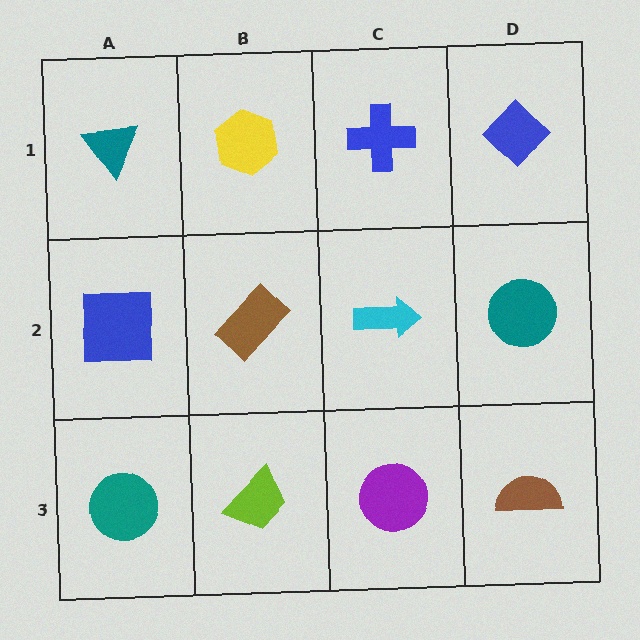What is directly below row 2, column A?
A teal circle.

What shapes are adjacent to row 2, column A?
A teal triangle (row 1, column A), a teal circle (row 3, column A), a brown rectangle (row 2, column B).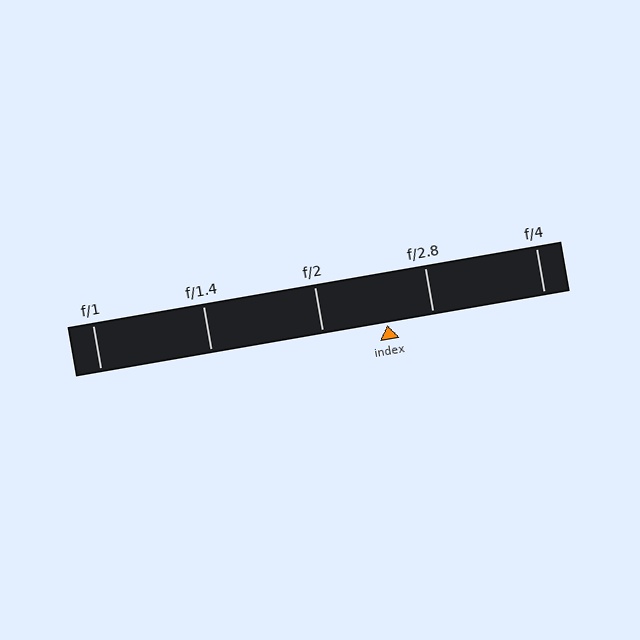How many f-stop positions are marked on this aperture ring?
There are 5 f-stop positions marked.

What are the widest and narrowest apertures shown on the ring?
The widest aperture shown is f/1 and the narrowest is f/4.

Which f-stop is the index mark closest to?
The index mark is closest to f/2.8.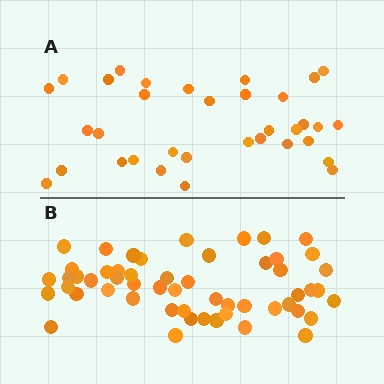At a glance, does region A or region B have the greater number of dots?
Region B (the bottom region) has more dots.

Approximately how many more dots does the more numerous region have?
Region B has approximately 20 more dots than region A.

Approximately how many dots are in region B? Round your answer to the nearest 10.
About 50 dots. (The exact count is 54, which rounds to 50.)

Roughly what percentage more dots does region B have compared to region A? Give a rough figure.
About 60% more.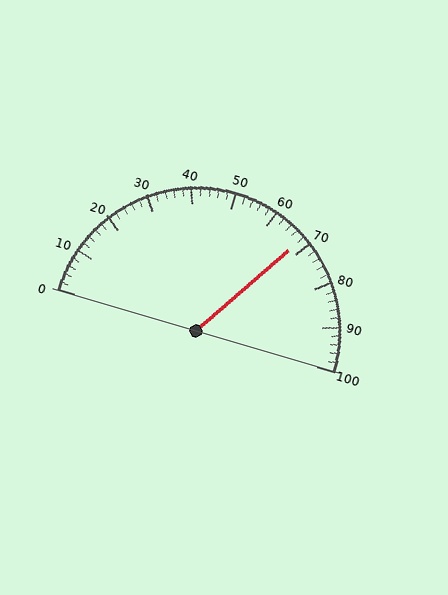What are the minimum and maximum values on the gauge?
The gauge ranges from 0 to 100.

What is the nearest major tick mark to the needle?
The nearest major tick mark is 70.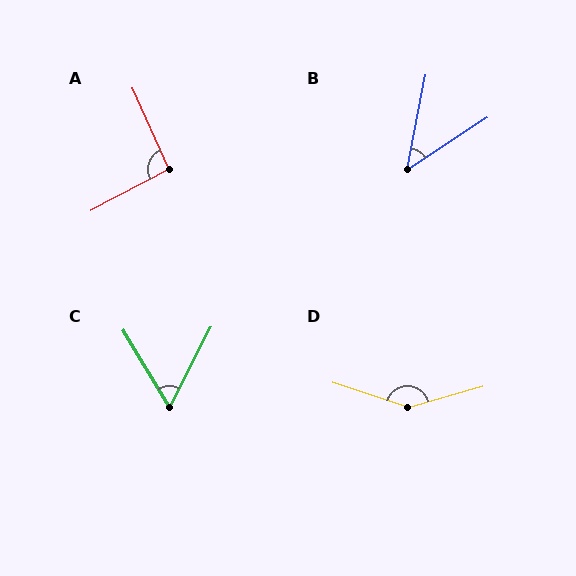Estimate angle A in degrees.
Approximately 94 degrees.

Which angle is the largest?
D, at approximately 146 degrees.